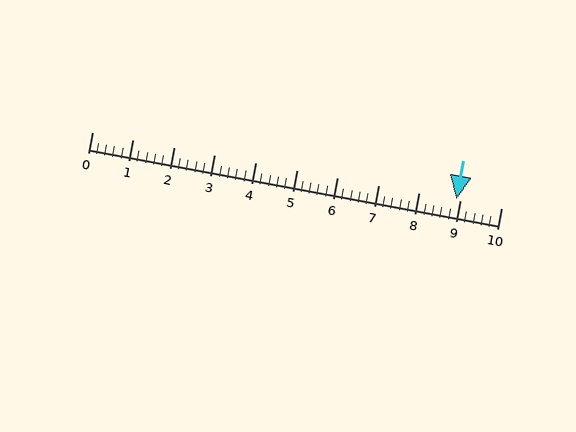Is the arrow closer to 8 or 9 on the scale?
The arrow is closer to 9.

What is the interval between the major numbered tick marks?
The major tick marks are spaced 1 units apart.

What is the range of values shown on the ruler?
The ruler shows values from 0 to 10.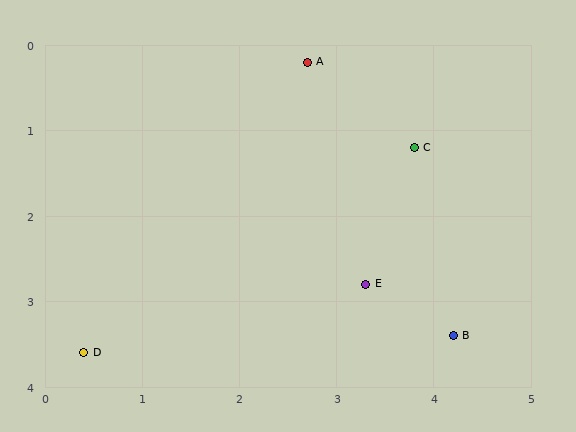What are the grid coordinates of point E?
Point E is at approximately (3.3, 2.8).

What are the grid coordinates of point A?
Point A is at approximately (2.7, 0.2).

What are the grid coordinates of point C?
Point C is at approximately (3.8, 1.2).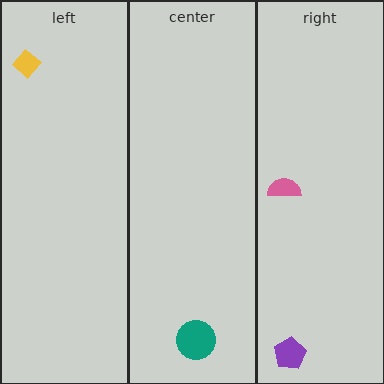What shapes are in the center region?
The teal circle.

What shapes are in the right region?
The pink semicircle, the purple pentagon.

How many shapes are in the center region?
1.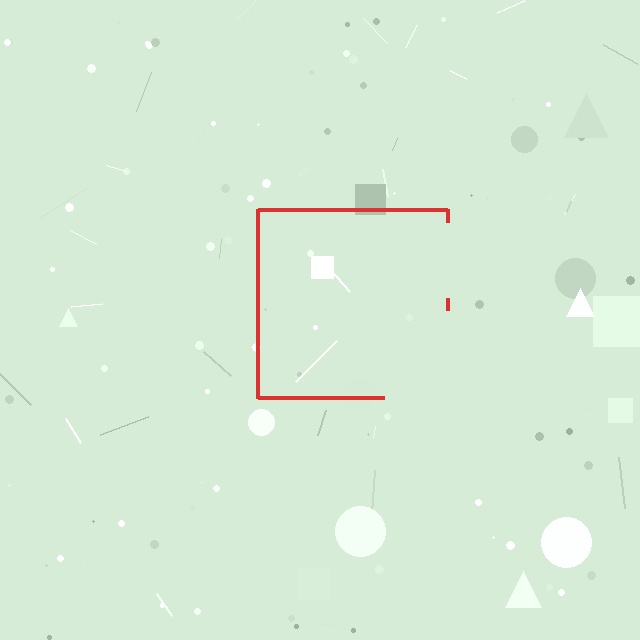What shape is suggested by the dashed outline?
The dashed outline suggests a square.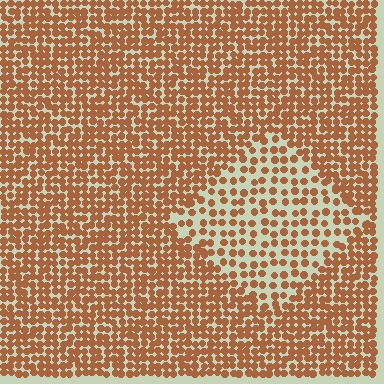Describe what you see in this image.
The image contains small brown elements arranged at two different densities. A diamond-shaped region is visible where the elements are less densely packed than the surrounding area.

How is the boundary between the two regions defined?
The boundary is defined by a change in element density (approximately 2.0x ratio). All elements are the same color, size, and shape.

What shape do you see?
I see a diamond.